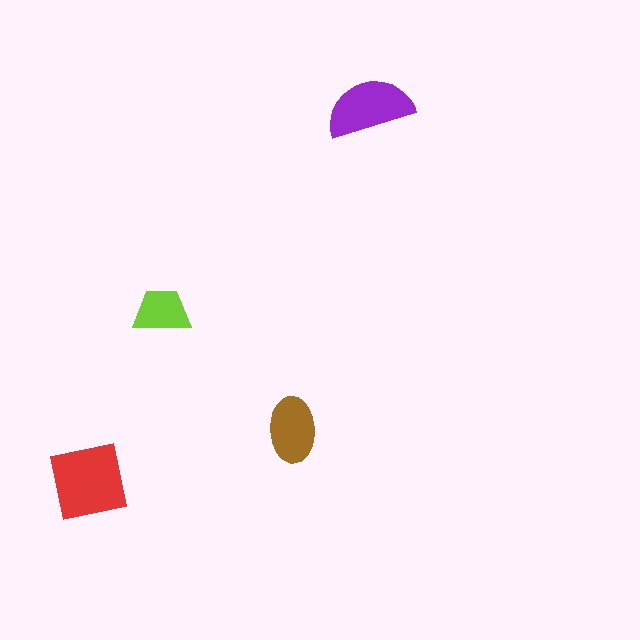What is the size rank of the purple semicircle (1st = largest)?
2nd.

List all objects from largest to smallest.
The red square, the purple semicircle, the brown ellipse, the lime trapezoid.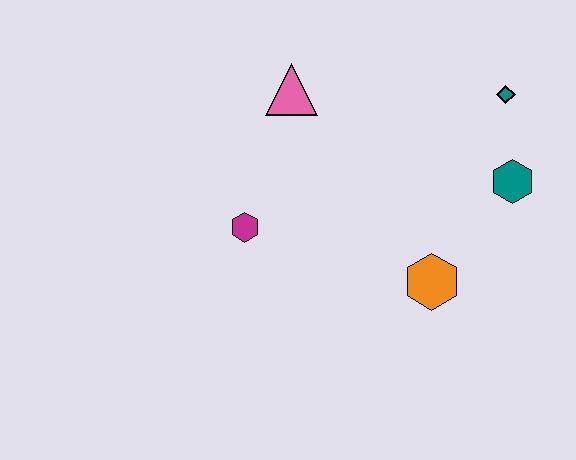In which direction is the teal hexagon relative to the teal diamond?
The teal hexagon is below the teal diamond.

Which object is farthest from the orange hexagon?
The pink triangle is farthest from the orange hexagon.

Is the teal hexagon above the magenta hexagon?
Yes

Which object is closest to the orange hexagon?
The teal hexagon is closest to the orange hexagon.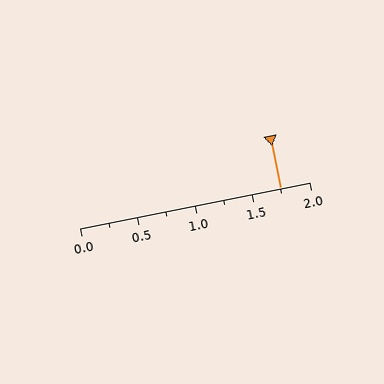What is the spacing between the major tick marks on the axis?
The major ticks are spaced 0.5 apart.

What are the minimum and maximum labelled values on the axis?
The axis runs from 0.0 to 2.0.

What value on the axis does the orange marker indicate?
The marker indicates approximately 1.75.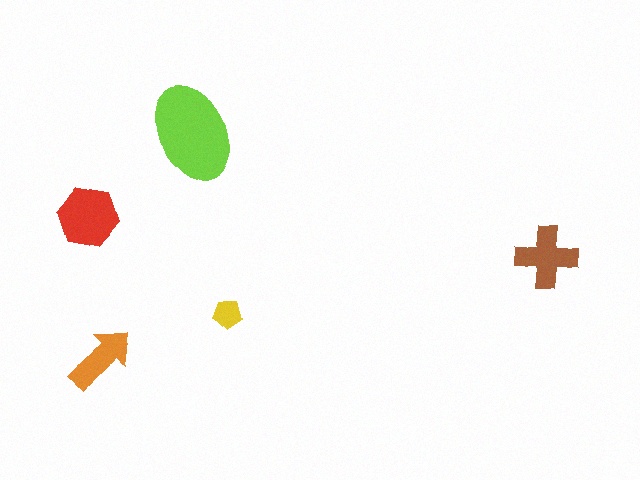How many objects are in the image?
There are 5 objects in the image.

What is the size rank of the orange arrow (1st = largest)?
4th.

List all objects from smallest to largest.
The yellow pentagon, the orange arrow, the brown cross, the red hexagon, the lime ellipse.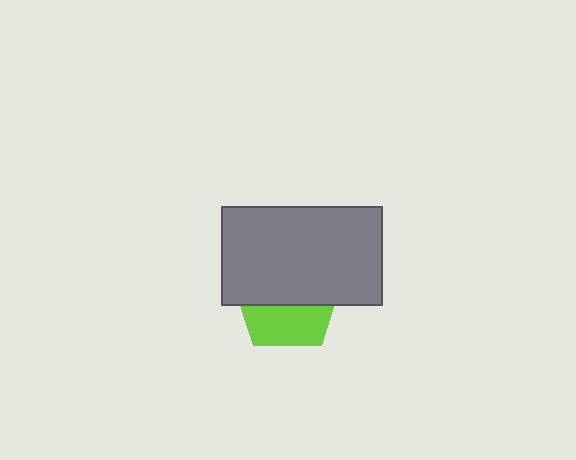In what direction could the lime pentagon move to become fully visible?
The lime pentagon could move down. That would shift it out from behind the gray rectangle entirely.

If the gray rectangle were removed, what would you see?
You would see the complete lime pentagon.